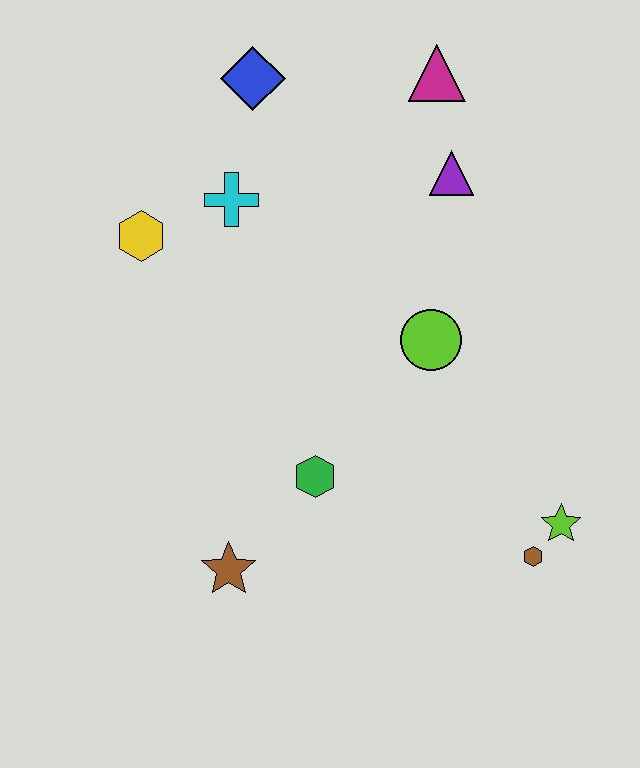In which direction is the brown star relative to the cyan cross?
The brown star is below the cyan cross.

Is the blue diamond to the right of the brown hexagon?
No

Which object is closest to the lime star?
The brown hexagon is closest to the lime star.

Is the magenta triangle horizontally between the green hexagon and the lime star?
Yes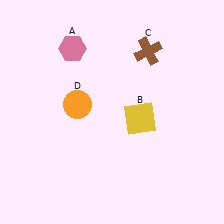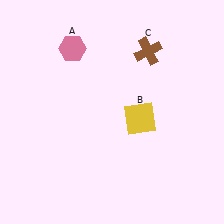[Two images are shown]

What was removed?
The orange circle (D) was removed in Image 2.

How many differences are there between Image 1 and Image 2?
There is 1 difference between the two images.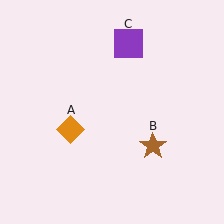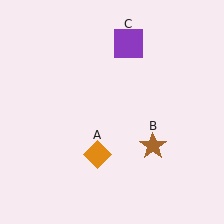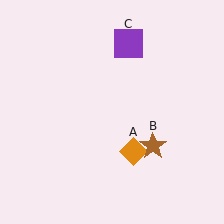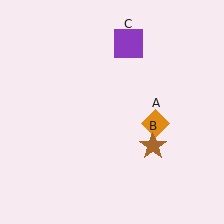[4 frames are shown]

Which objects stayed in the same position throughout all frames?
Brown star (object B) and purple square (object C) remained stationary.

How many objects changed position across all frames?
1 object changed position: orange diamond (object A).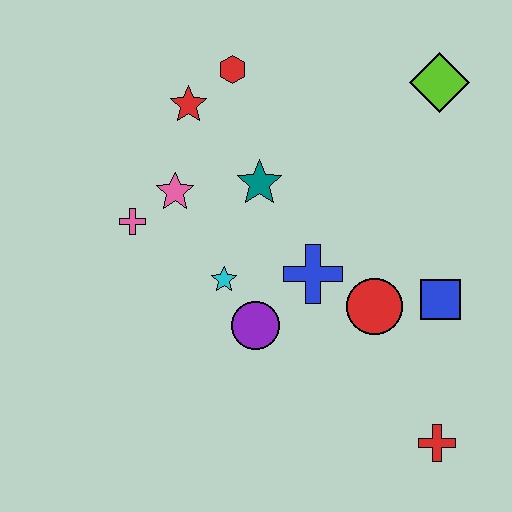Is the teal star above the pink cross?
Yes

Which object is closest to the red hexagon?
The red star is closest to the red hexagon.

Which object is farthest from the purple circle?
The lime diamond is farthest from the purple circle.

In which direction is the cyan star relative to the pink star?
The cyan star is below the pink star.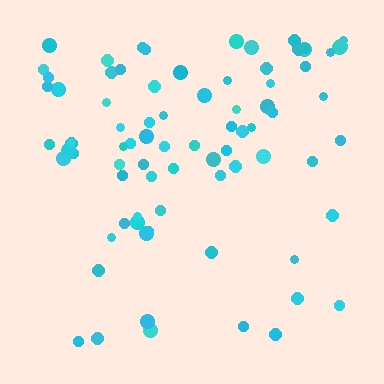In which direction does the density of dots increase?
From bottom to top, with the top side densest.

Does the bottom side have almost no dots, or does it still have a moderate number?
Still a moderate number, just noticeably fewer than the top.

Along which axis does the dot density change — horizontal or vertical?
Vertical.